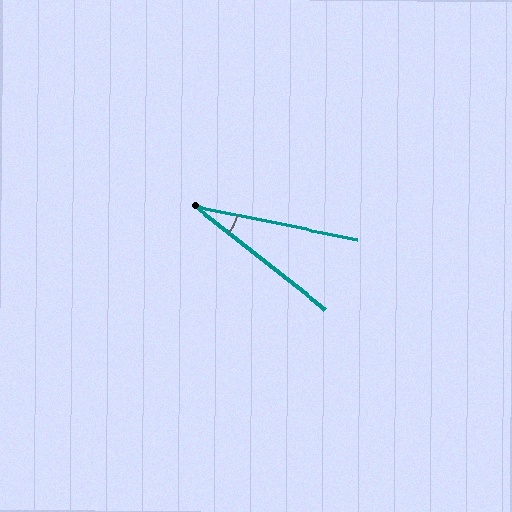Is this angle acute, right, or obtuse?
It is acute.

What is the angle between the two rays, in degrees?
Approximately 27 degrees.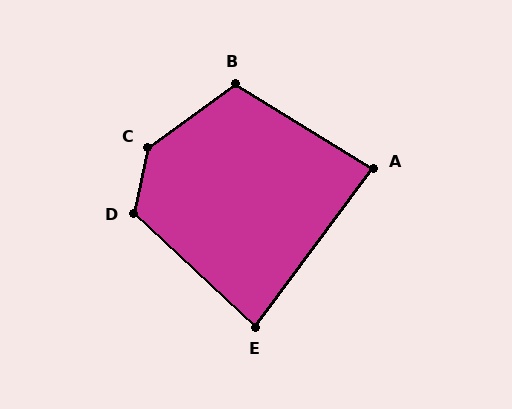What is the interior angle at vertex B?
Approximately 112 degrees (obtuse).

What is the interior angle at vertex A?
Approximately 85 degrees (approximately right).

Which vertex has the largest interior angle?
C, at approximately 138 degrees.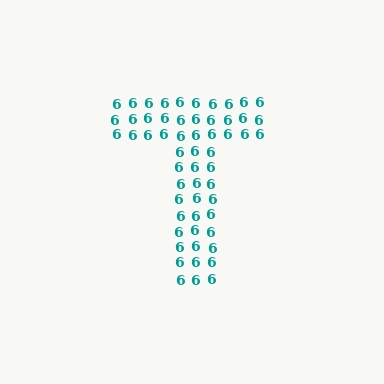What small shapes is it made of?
It is made of small digit 6's.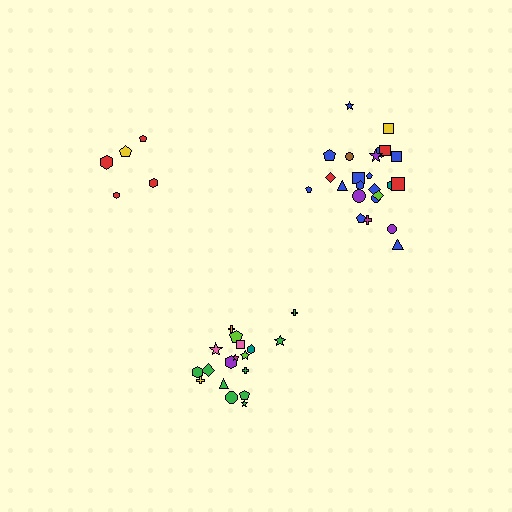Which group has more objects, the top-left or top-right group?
The top-right group.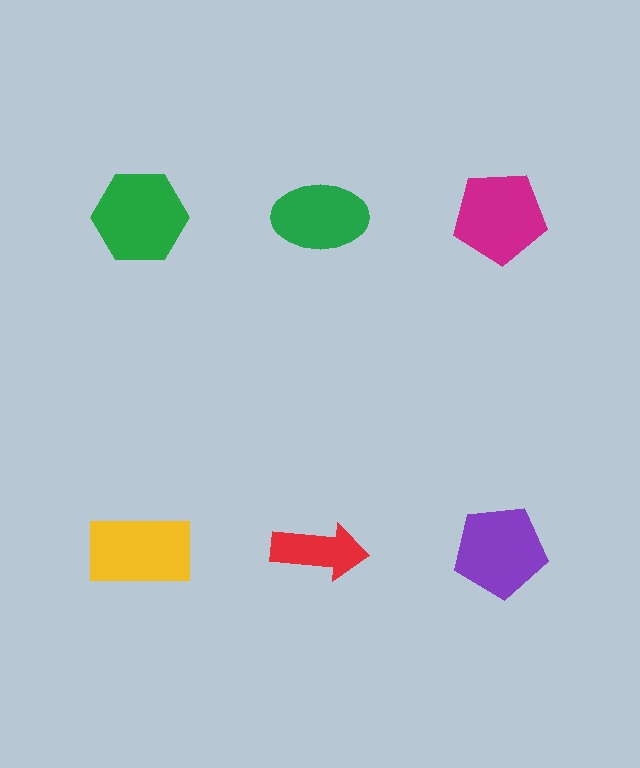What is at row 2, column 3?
A purple pentagon.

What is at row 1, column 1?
A green hexagon.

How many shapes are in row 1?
3 shapes.